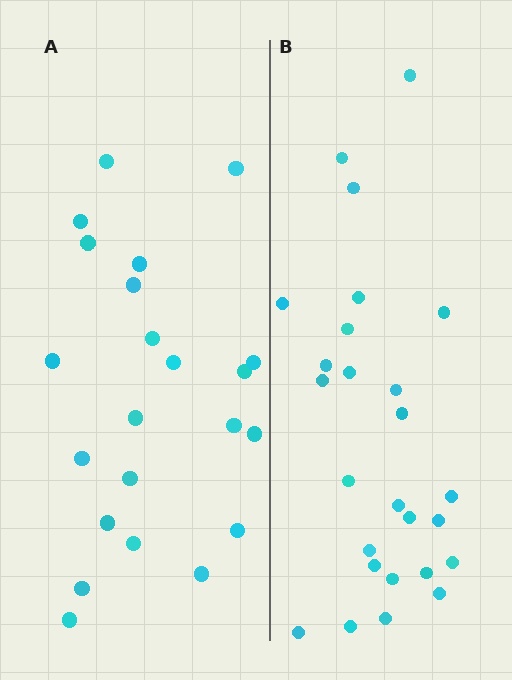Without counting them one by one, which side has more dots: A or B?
Region B (the right region) has more dots.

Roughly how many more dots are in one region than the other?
Region B has about 4 more dots than region A.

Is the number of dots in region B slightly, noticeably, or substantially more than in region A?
Region B has only slightly more — the two regions are fairly close. The ratio is roughly 1.2 to 1.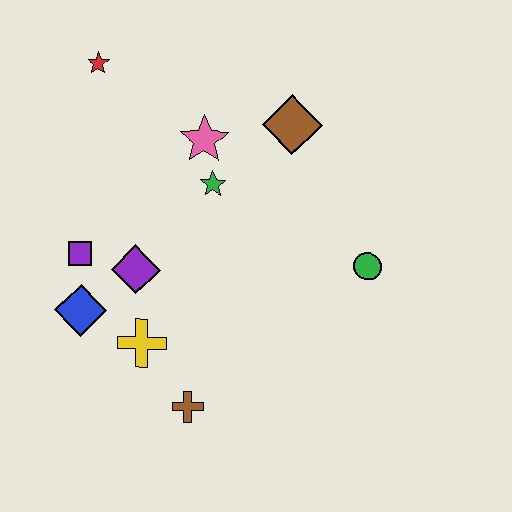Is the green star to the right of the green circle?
No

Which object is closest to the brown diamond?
The pink star is closest to the brown diamond.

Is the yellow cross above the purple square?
No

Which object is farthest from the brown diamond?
The brown cross is farthest from the brown diamond.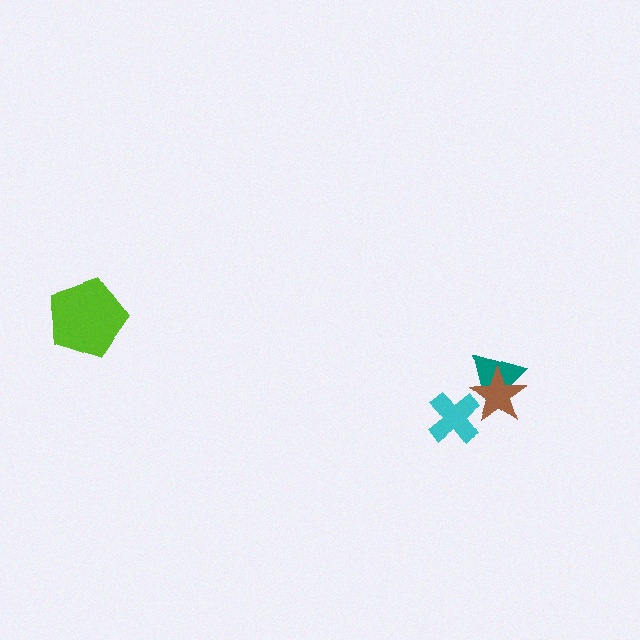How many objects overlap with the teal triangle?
1 object overlaps with the teal triangle.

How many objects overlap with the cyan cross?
1 object overlaps with the cyan cross.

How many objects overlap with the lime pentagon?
0 objects overlap with the lime pentagon.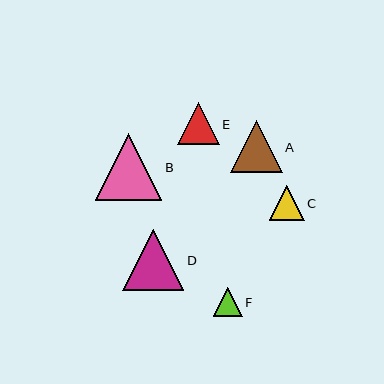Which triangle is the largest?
Triangle B is the largest with a size of approximately 67 pixels.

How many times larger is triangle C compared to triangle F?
Triangle C is approximately 1.2 times the size of triangle F.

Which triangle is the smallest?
Triangle F is the smallest with a size of approximately 29 pixels.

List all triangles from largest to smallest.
From largest to smallest: B, D, A, E, C, F.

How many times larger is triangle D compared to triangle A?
Triangle D is approximately 1.2 times the size of triangle A.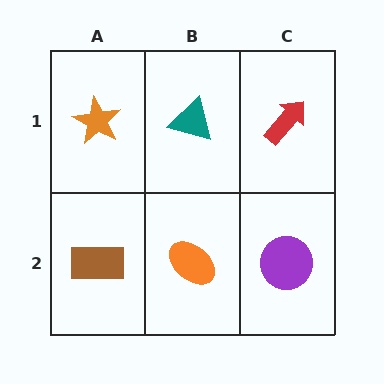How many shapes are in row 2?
3 shapes.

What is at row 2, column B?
An orange ellipse.